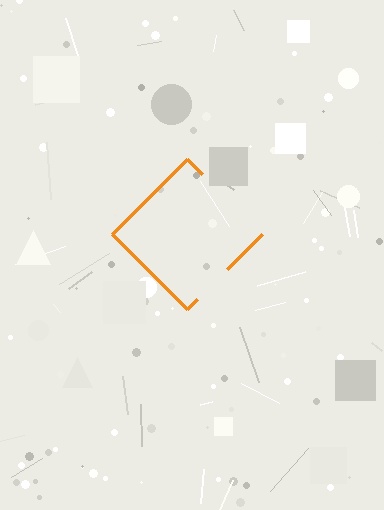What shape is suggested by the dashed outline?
The dashed outline suggests a diamond.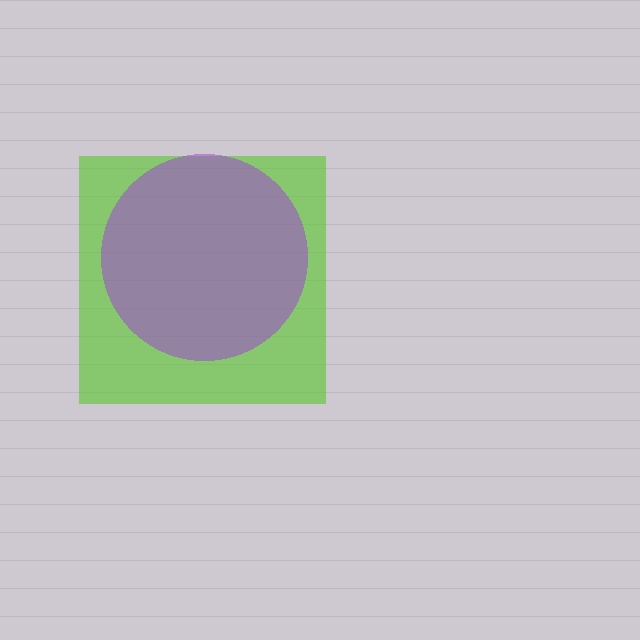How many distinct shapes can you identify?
There are 2 distinct shapes: a lime square, a purple circle.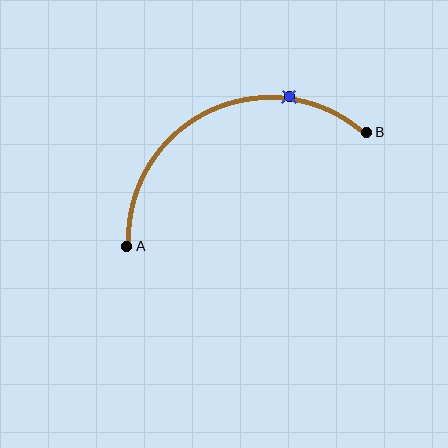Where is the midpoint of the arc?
The arc midpoint is the point on the curve farthest from the straight line joining A and B. It sits above that line.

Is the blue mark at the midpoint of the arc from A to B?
No. The blue mark lies on the arc but is closer to endpoint B. The arc midpoint would be at the point on the curve equidistant along the arc from both A and B.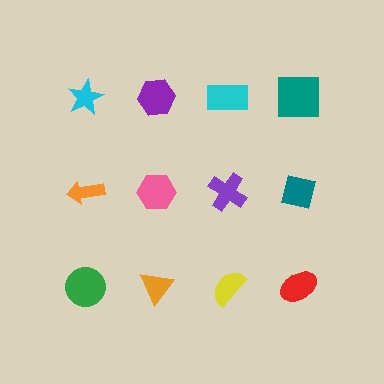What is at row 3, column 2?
An orange triangle.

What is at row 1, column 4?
A teal square.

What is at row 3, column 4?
A red ellipse.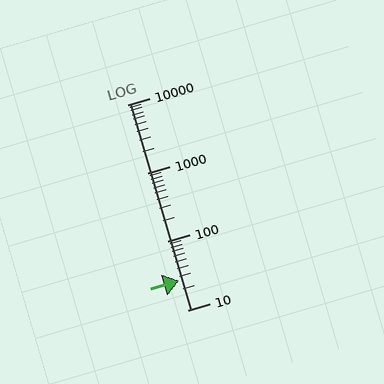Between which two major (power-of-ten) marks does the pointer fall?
The pointer is between 10 and 100.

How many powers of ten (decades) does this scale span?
The scale spans 3 decades, from 10 to 10000.